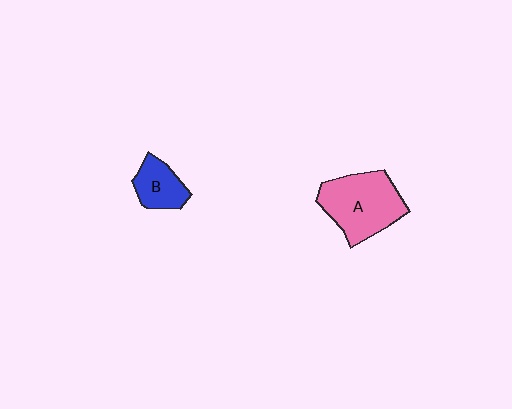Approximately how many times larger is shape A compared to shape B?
Approximately 2.1 times.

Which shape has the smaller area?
Shape B (blue).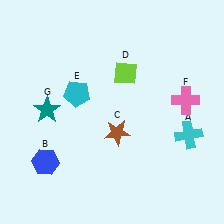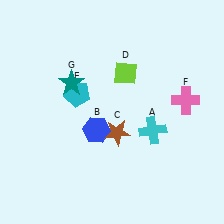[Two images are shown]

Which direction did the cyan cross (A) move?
The cyan cross (A) moved left.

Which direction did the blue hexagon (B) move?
The blue hexagon (B) moved right.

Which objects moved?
The objects that moved are: the cyan cross (A), the blue hexagon (B), the teal star (G).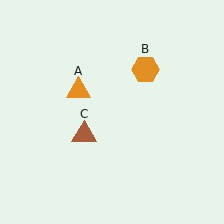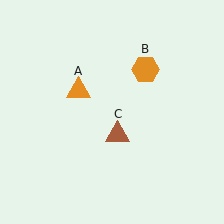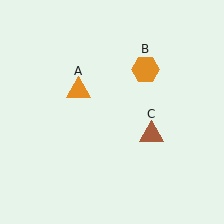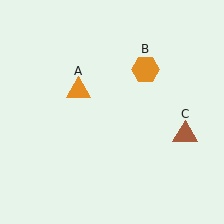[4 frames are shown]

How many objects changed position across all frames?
1 object changed position: brown triangle (object C).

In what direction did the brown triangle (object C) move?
The brown triangle (object C) moved right.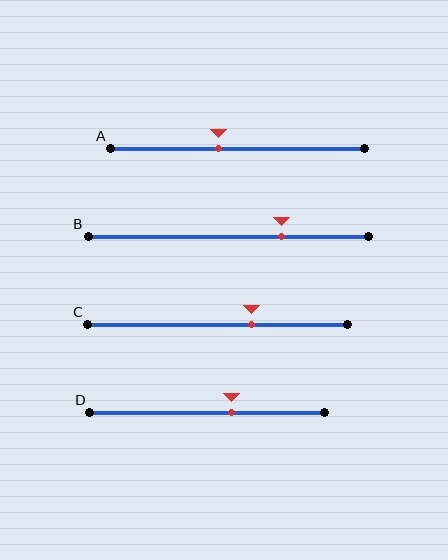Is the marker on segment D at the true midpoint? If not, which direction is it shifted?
No, the marker on segment D is shifted to the right by about 10% of the segment length.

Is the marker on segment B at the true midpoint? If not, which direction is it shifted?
No, the marker on segment B is shifted to the right by about 19% of the segment length.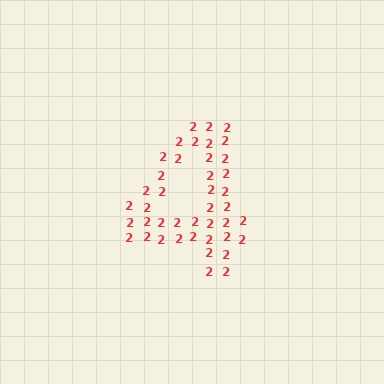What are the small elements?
The small elements are digit 2's.